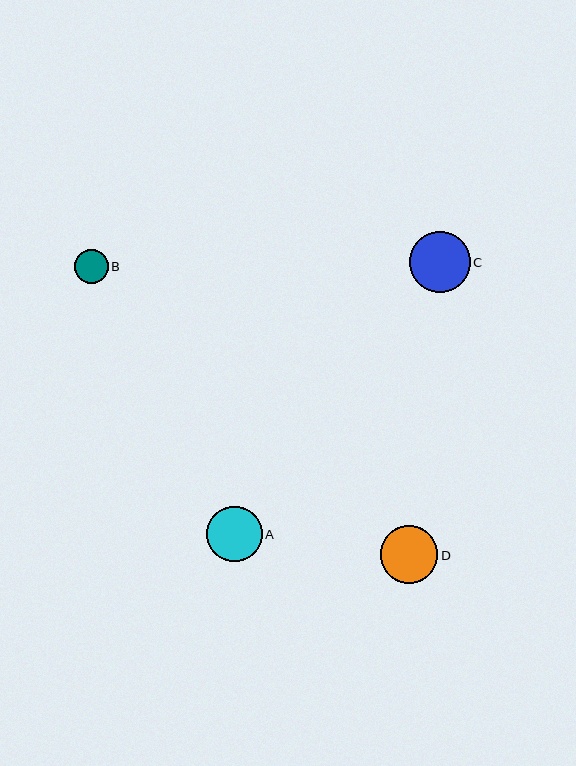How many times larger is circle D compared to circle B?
Circle D is approximately 1.7 times the size of circle B.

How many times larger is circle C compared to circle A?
Circle C is approximately 1.1 times the size of circle A.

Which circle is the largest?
Circle C is the largest with a size of approximately 61 pixels.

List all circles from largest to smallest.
From largest to smallest: C, D, A, B.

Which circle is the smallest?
Circle B is the smallest with a size of approximately 34 pixels.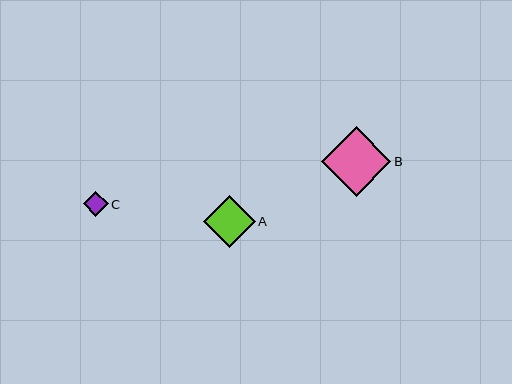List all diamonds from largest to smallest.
From largest to smallest: B, A, C.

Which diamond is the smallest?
Diamond C is the smallest with a size of approximately 25 pixels.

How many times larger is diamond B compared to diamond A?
Diamond B is approximately 1.3 times the size of diamond A.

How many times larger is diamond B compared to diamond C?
Diamond B is approximately 2.8 times the size of diamond C.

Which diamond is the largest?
Diamond B is the largest with a size of approximately 69 pixels.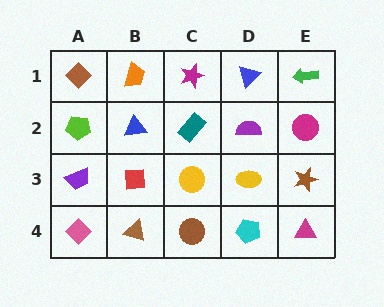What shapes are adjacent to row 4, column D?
A yellow ellipse (row 3, column D), a brown circle (row 4, column C), a magenta triangle (row 4, column E).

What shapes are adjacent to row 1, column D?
A purple semicircle (row 2, column D), a magenta star (row 1, column C), a green arrow (row 1, column E).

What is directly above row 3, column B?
A blue triangle.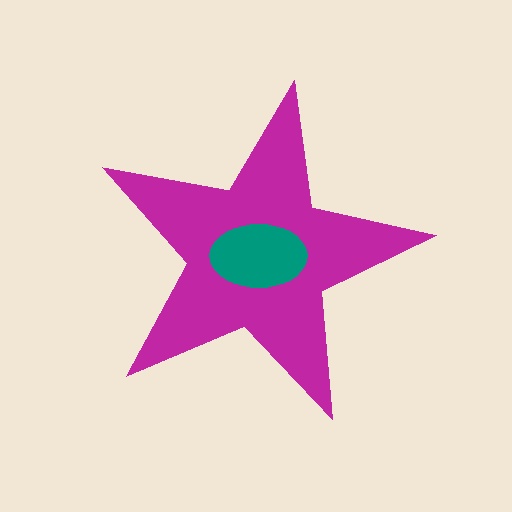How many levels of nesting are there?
2.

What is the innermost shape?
The teal ellipse.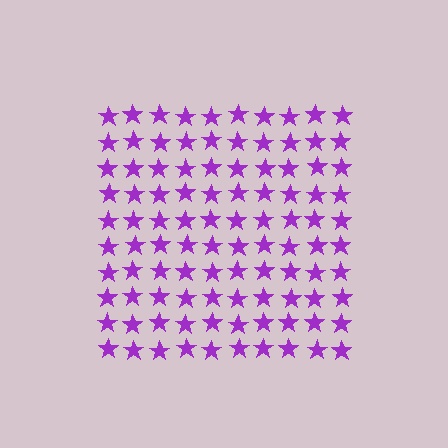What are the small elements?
The small elements are stars.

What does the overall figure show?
The overall figure shows a square.